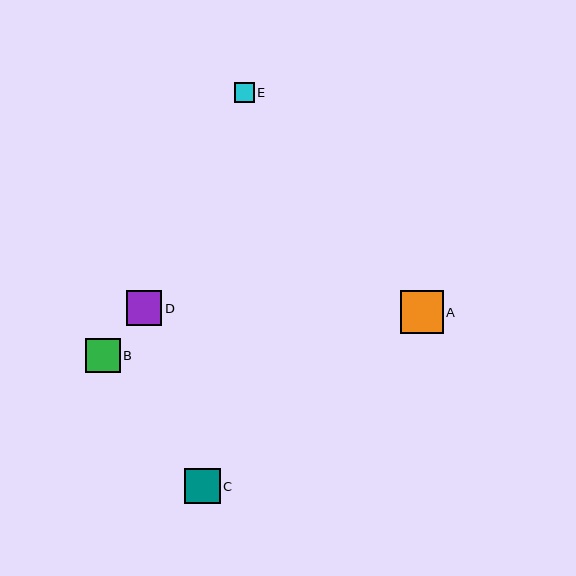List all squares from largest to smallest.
From largest to smallest: A, C, D, B, E.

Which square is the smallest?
Square E is the smallest with a size of approximately 20 pixels.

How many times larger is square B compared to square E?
Square B is approximately 1.7 times the size of square E.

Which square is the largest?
Square A is the largest with a size of approximately 43 pixels.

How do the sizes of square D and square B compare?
Square D and square B are approximately the same size.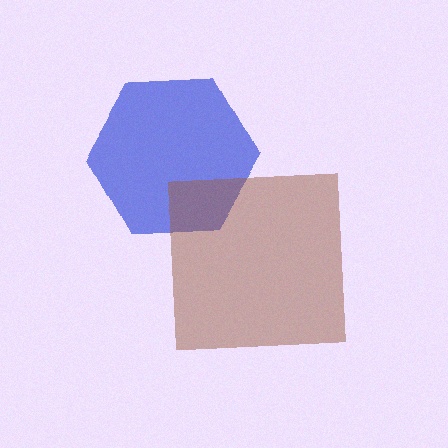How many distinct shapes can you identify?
There are 2 distinct shapes: a blue hexagon, a brown square.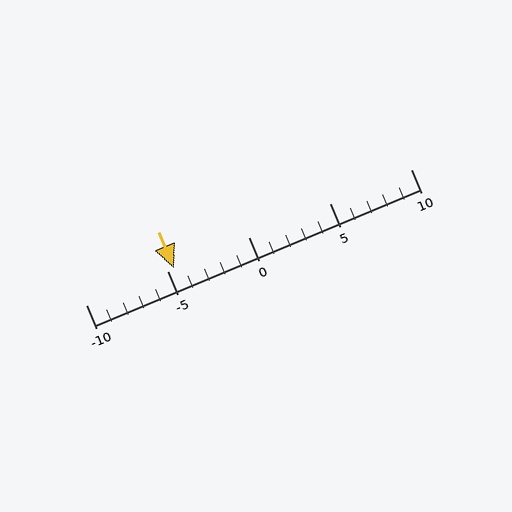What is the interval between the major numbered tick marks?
The major tick marks are spaced 5 units apart.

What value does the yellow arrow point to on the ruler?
The yellow arrow points to approximately -5.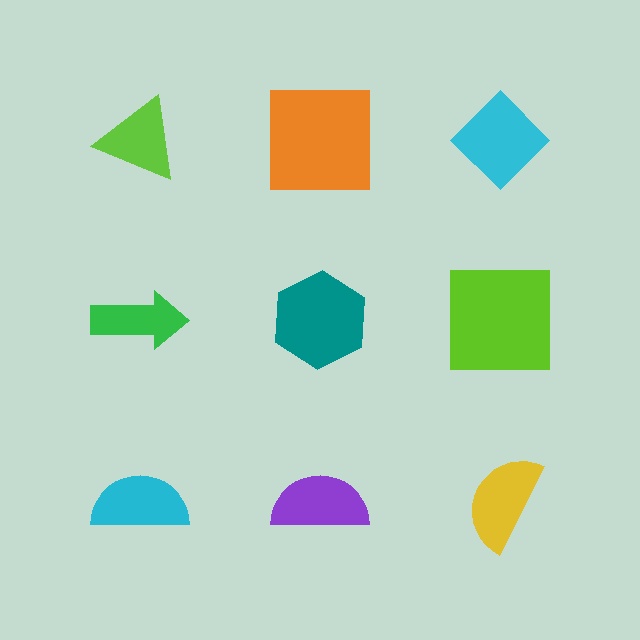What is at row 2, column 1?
A green arrow.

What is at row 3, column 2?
A purple semicircle.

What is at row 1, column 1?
A lime triangle.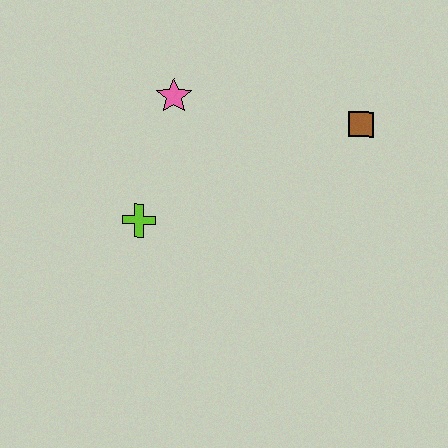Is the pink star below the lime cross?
No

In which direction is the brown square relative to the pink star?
The brown square is to the right of the pink star.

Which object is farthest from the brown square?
The lime cross is farthest from the brown square.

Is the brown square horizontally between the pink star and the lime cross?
No